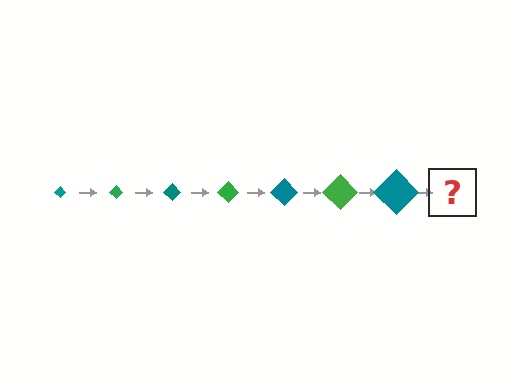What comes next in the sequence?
The next element should be a green diamond, larger than the previous one.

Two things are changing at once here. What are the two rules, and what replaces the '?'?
The two rules are that the diamond grows larger each step and the color cycles through teal and green. The '?' should be a green diamond, larger than the previous one.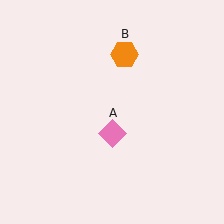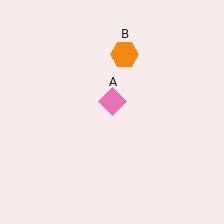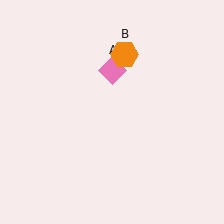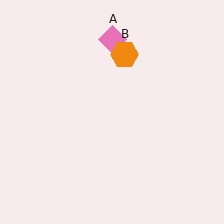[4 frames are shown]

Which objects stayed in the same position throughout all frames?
Orange hexagon (object B) remained stationary.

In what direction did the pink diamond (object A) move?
The pink diamond (object A) moved up.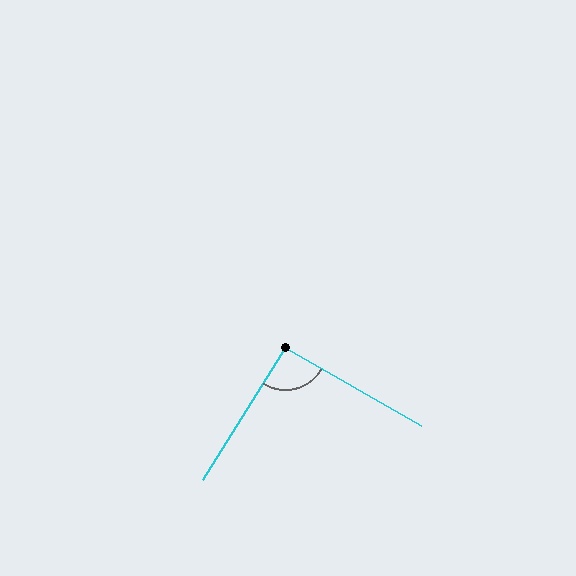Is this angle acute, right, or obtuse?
It is approximately a right angle.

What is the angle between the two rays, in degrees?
Approximately 92 degrees.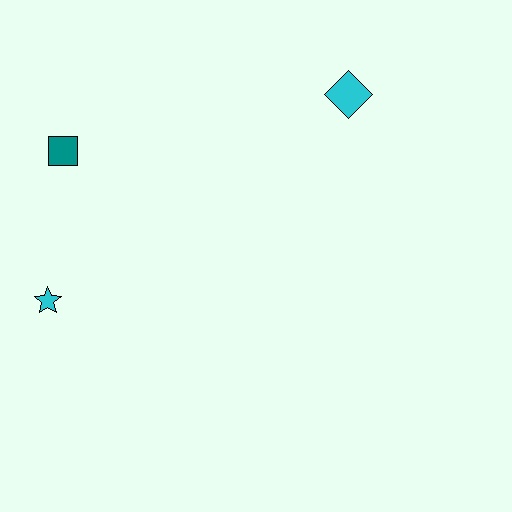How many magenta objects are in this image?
There are no magenta objects.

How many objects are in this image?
There are 3 objects.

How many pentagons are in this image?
There are no pentagons.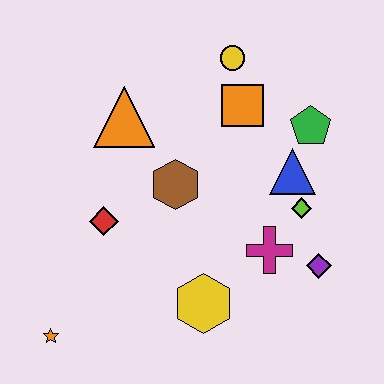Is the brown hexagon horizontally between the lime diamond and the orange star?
Yes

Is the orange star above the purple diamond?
No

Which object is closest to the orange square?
The yellow circle is closest to the orange square.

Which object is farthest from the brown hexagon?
The orange star is farthest from the brown hexagon.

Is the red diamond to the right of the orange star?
Yes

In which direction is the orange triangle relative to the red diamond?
The orange triangle is above the red diamond.